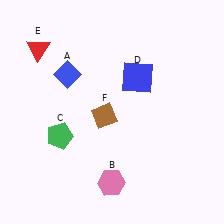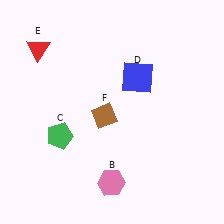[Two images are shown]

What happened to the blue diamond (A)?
The blue diamond (A) was removed in Image 2. It was in the top-left area of Image 1.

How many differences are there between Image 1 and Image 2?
There is 1 difference between the two images.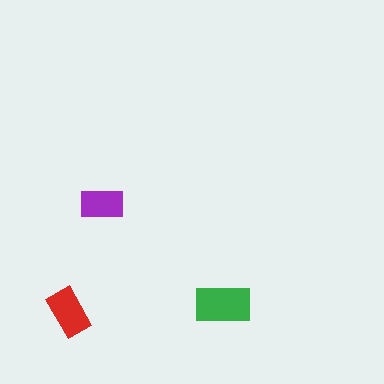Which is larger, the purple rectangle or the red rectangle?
The red one.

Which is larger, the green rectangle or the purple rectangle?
The green one.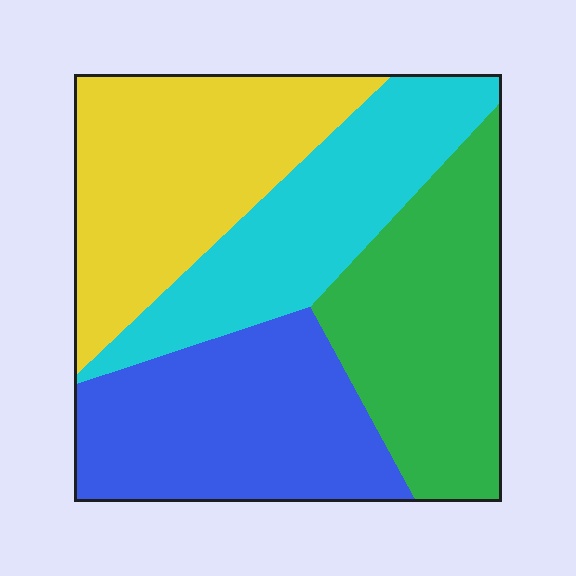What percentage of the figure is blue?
Blue takes up about one quarter (1/4) of the figure.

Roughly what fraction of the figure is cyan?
Cyan covers 22% of the figure.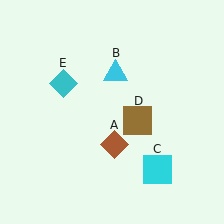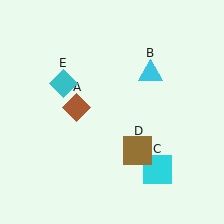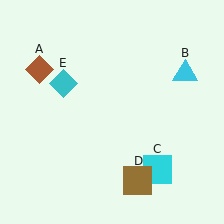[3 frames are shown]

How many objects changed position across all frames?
3 objects changed position: brown diamond (object A), cyan triangle (object B), brown square (object D).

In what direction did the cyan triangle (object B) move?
The cyan triangle (object B) moved right.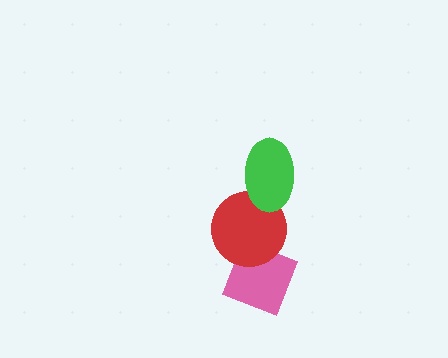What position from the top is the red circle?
The red circle is 2nd from the top.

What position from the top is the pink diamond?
The pink diamond is 3rd from the top.